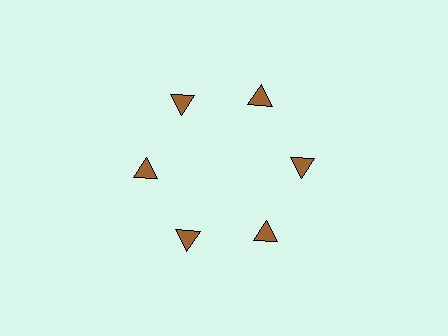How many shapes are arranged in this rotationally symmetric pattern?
There are 6 shapes, arranged in 6 groups of 1.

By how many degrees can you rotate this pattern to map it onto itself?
The pattern maps onto itself every 60 degrees of rotation.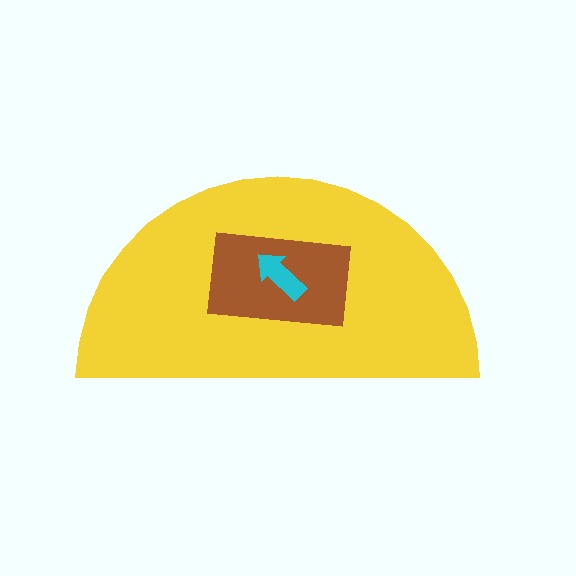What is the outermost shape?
The yellow semicircle.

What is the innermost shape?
The cyan arrow.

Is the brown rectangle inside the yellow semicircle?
Yes.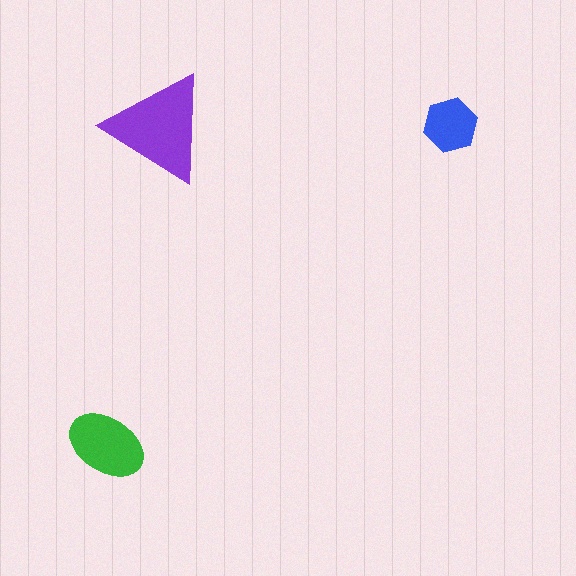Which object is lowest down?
The green ellipse is bottommost.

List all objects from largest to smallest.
The purple triangle, the green ellipse, the blue hexagon.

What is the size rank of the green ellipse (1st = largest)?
2nd.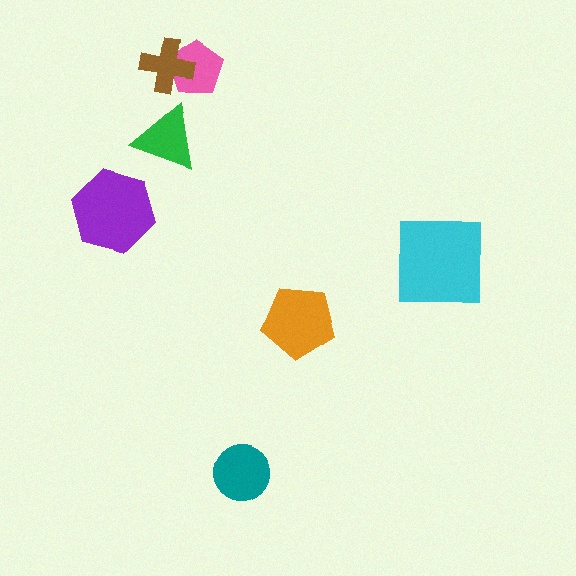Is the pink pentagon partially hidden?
Yes, it is partially covered by another shape.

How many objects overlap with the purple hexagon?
0 objects overlap with the purple hexagon.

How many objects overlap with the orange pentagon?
0 objects overlap with the orange pentagon.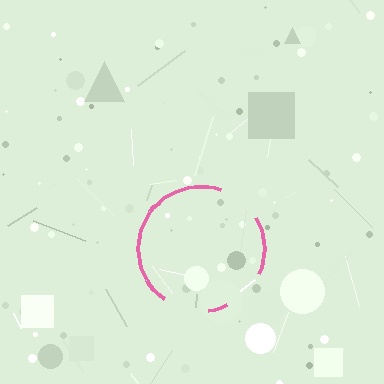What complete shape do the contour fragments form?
The contour fragments form a circle.